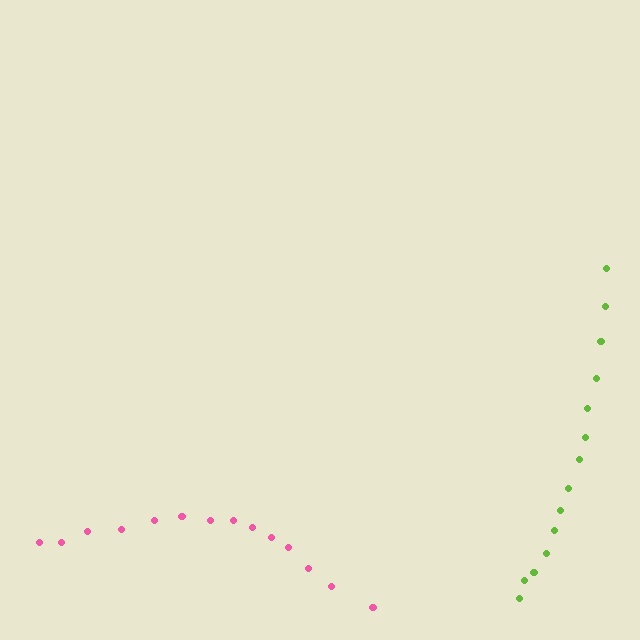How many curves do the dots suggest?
There are 2 distinct paths.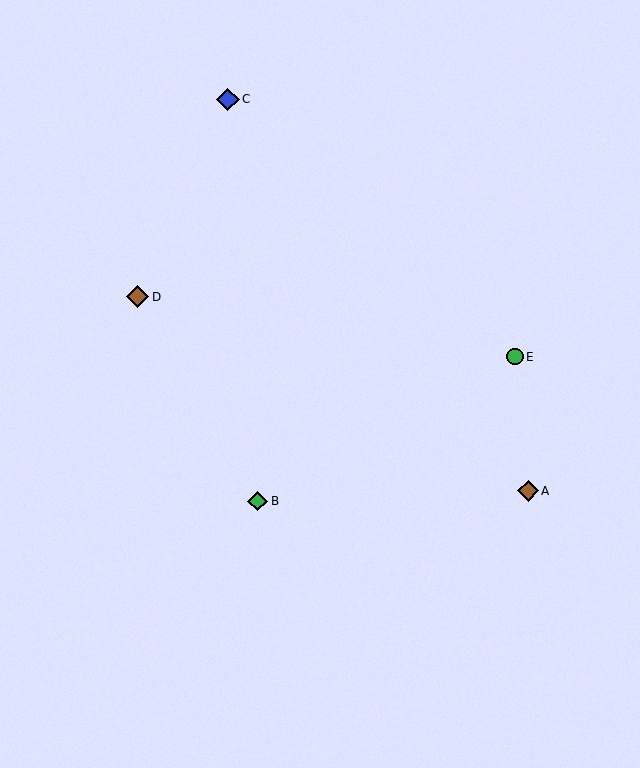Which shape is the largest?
The blue diamond (labeled C) is the largest.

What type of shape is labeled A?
Shape A is a brown diamond.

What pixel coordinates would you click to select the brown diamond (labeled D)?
Click at (138, 297) to select the brown diamond D.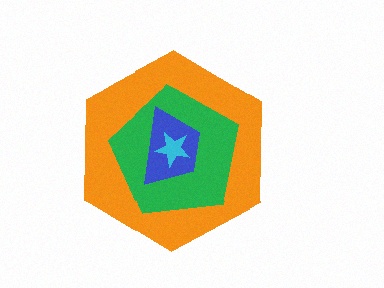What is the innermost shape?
The cyan star.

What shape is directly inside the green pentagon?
The blue trapezoid.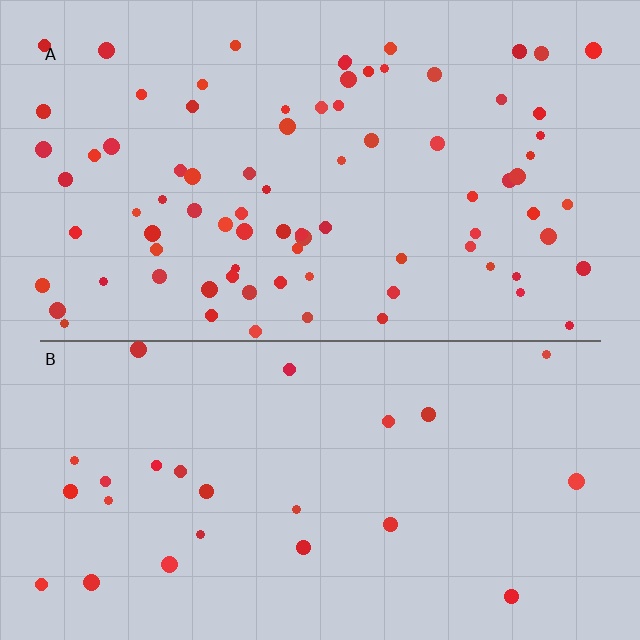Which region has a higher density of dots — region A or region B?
A (the top).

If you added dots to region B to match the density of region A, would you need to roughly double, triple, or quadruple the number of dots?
Approximately triple.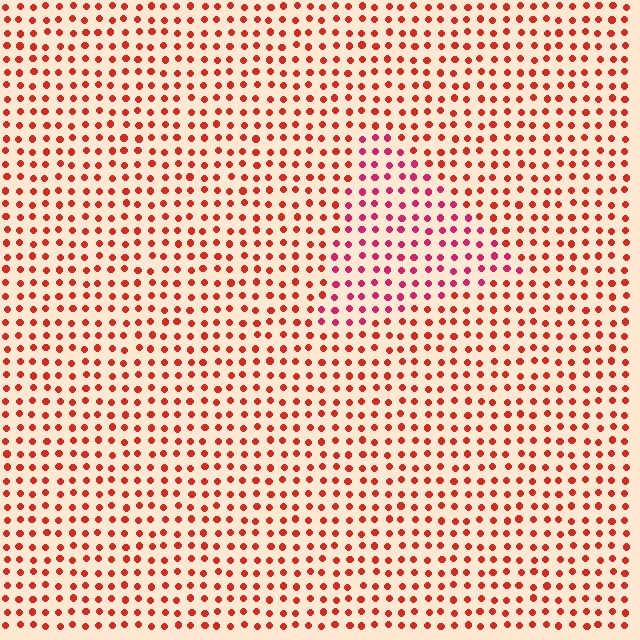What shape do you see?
I see a triangle.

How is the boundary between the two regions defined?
The boundary is defined purely by a slight shift in hue (about 29 degrees). Spacing, size, and orientation are identical on both sides.